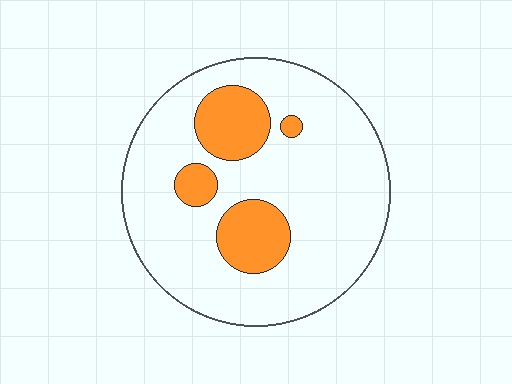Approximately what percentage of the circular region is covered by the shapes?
Approximately 20%.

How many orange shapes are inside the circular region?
4.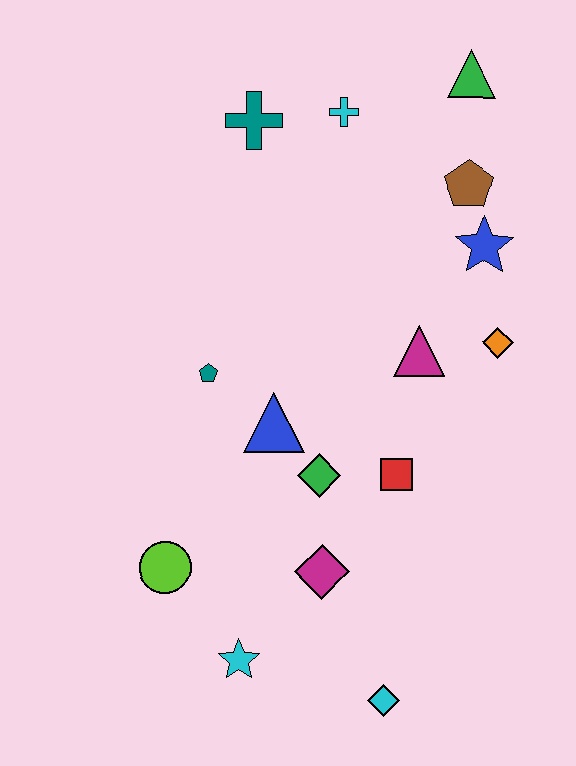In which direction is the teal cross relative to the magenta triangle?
The teal cross is above the magenta triangle.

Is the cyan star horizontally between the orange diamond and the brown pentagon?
No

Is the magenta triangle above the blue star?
No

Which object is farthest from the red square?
The green triangle is farthest from the red square.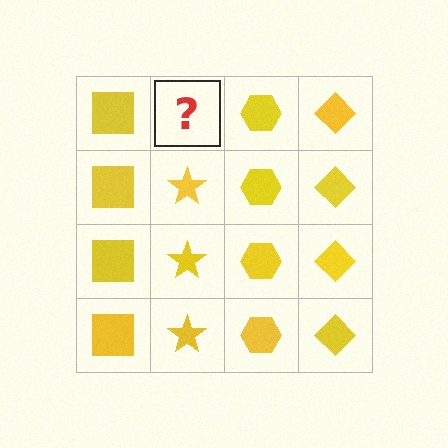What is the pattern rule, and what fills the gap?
The rule is that each column has a consistent shape. The gap should be filled with a yellow star.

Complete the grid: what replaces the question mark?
The question mark should be replaced with a yellow star.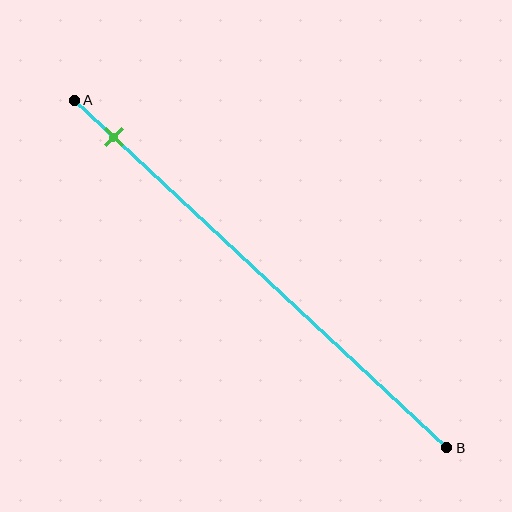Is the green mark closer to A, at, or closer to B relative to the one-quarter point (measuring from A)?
The green mark is closer to point A than the one-quarter point of segment AB.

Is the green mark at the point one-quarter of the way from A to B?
No, the mark is at about 10% from A, not at the 25% one-quarter point.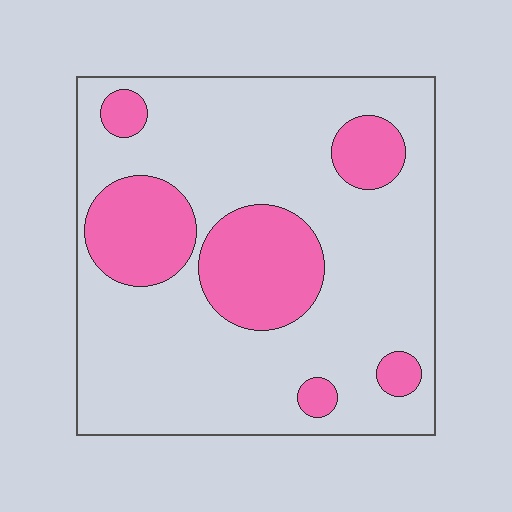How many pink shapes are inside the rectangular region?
6.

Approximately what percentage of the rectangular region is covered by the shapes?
Approximately 25%.